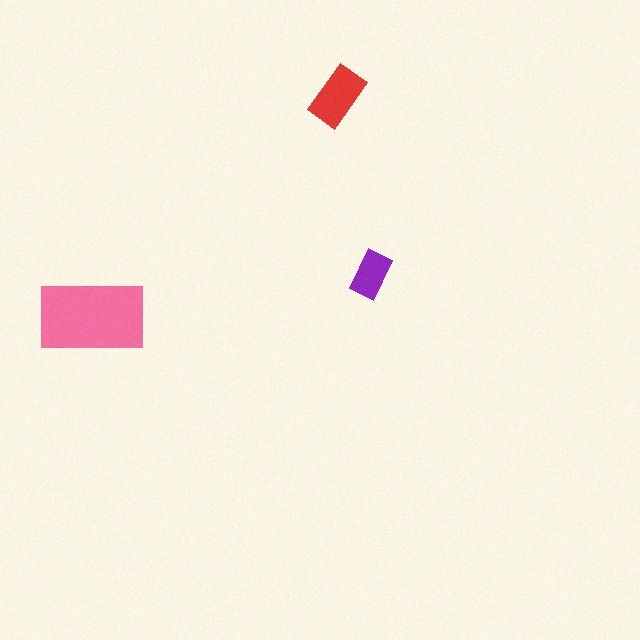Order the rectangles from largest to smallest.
the pink one, the red one, the purple one.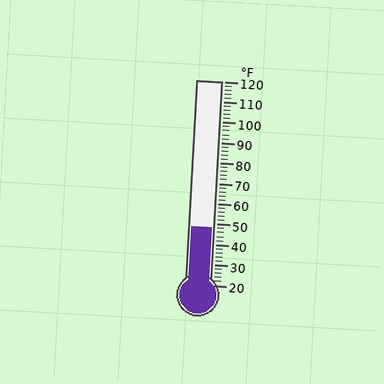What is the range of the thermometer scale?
The thermometer scale ranges from 20°F to 120°F.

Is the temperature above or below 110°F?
The temperature is below 110°F.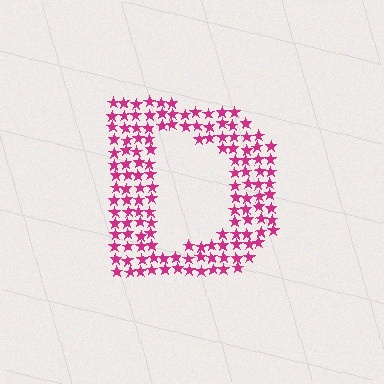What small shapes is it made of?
It is made of small stars.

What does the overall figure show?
The overall figure shows the letter D.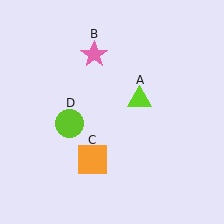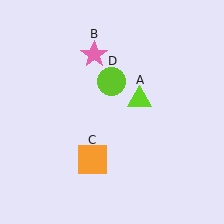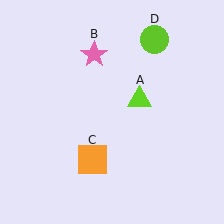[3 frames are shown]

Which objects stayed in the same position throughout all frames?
Lime triangle (object A) and pink star (object B) and orange square (object C) remained stationary.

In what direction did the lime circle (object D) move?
The lime circle (object D) moved up and to the right.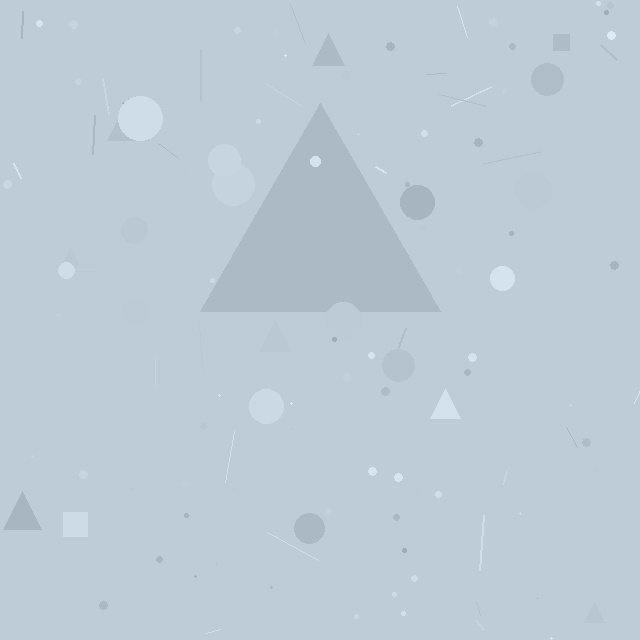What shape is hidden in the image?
A triangle is hidden in the image.